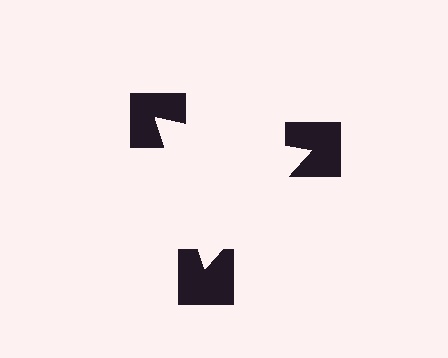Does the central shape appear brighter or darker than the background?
It typically appears slightly brighter than the background, even though no actual brightness change is drawn.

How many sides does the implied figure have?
3 sides.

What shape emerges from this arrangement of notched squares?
An illusory triangle — its edges are inferred from the aligned wedge cuts in the notched squares, not physically drawn.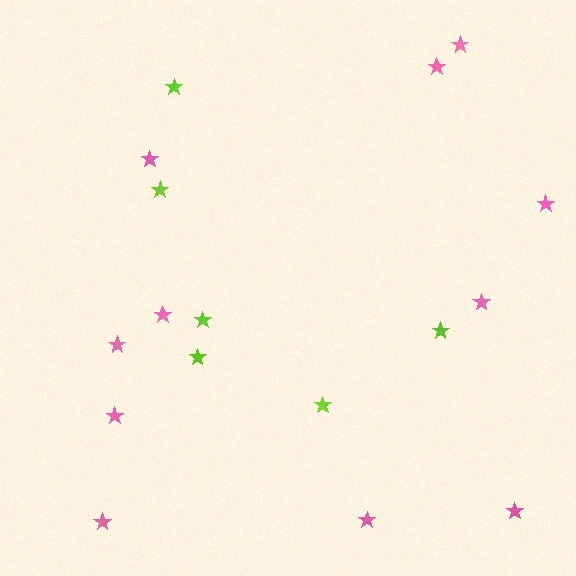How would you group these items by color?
There are 2 groups: one group of lime stars (6) and one group of pink stars (11).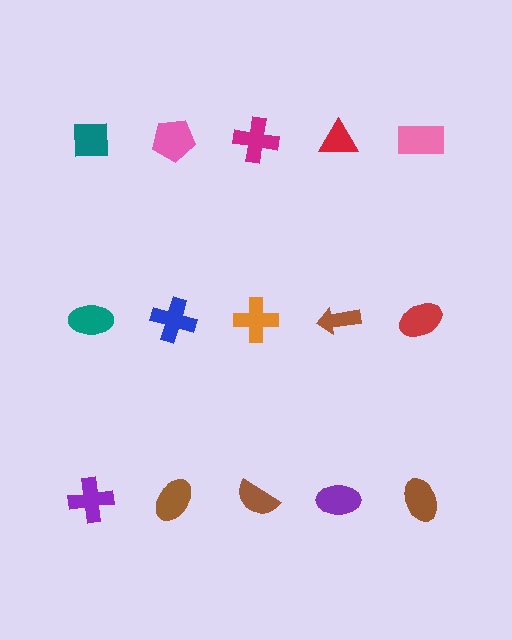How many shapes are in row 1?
5 shapes.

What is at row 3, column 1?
A purple cross.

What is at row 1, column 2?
A pink pentagon.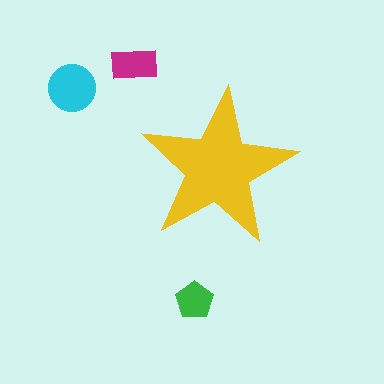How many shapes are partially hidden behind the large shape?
0 shapes are partially hidden.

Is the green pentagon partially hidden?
No, the green pentagon is fully visible.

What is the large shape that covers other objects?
A yellow star.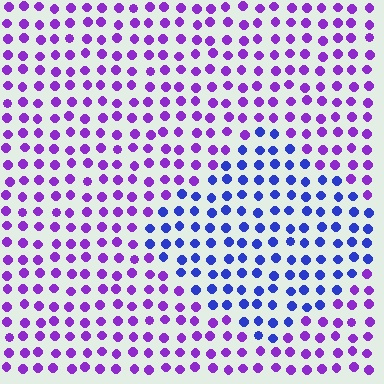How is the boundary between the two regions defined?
The boundary is defined purely by a slight shift in hue (about 44 degrees). Spacing, size, and orientation are identical on both sides.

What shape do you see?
I see a diamond.